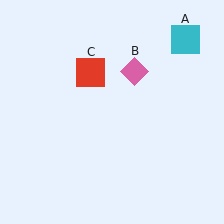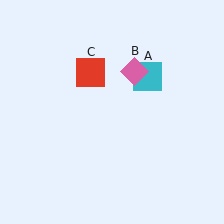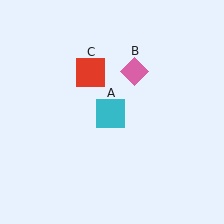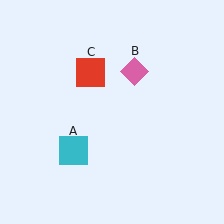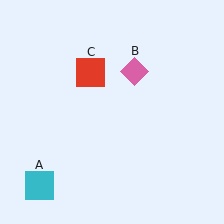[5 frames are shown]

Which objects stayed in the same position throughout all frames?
Pink diamond (object B) and red square (object C) remained stationary.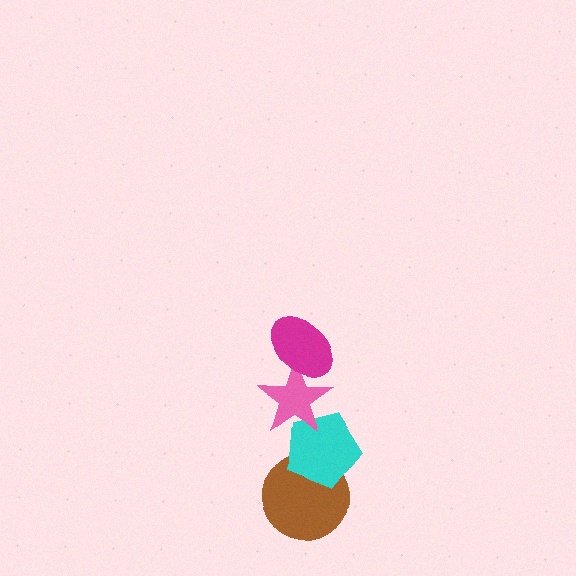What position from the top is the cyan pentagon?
The cyan pentagon is 3rd from the top.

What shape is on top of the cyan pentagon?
The pink star is on top of the cyan pentagon.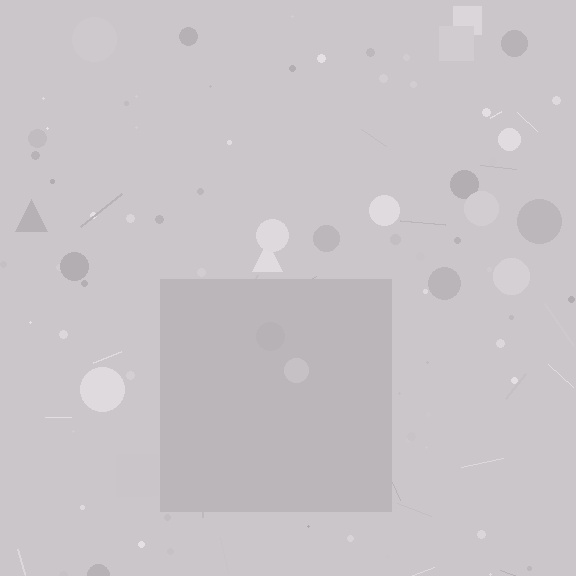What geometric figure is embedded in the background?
A square is embedded in the background.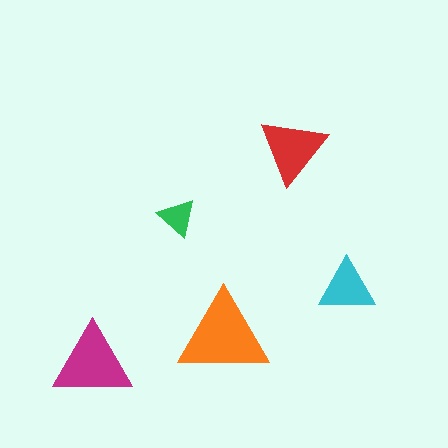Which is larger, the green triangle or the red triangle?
The red one.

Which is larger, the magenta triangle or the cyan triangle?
The magenta one.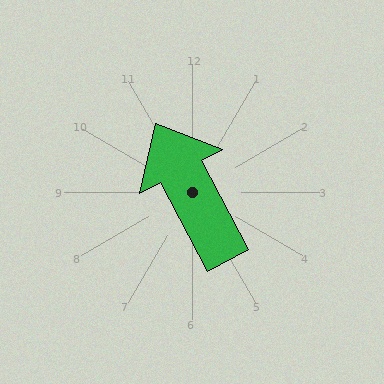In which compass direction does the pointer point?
Northwest.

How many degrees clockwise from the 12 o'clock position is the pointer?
Approximately 332 degrees.